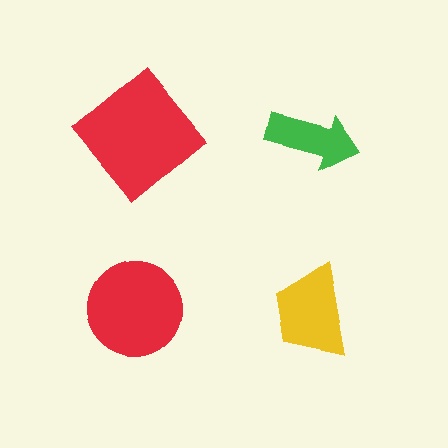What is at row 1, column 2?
A green arrow.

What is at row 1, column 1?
A red diamond.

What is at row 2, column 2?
A yellow trapezoid.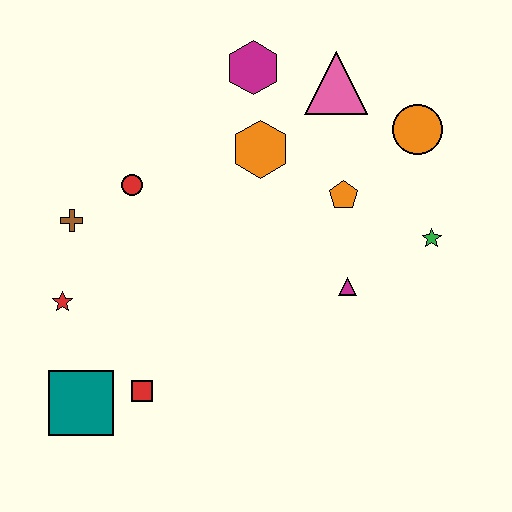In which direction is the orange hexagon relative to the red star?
The orange hexagon is to the right of the red star.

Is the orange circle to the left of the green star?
Yes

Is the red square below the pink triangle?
Yes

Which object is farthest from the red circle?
The green star is farthest from the red circle.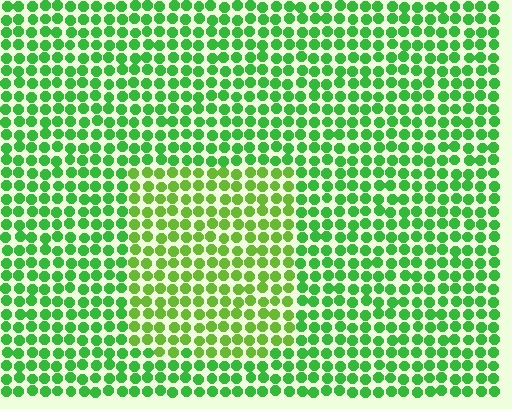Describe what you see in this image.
The image is filled with small green elements in a uniform arrangement. A rectangle-shaped region is visible where the elements are tinted to a slightly different hue, forming a subtle color boundary.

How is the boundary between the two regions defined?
The boundary is defined purely by a slight shift in hue (about 26 degrees). Spacing, size, and orientation are identical on both sides.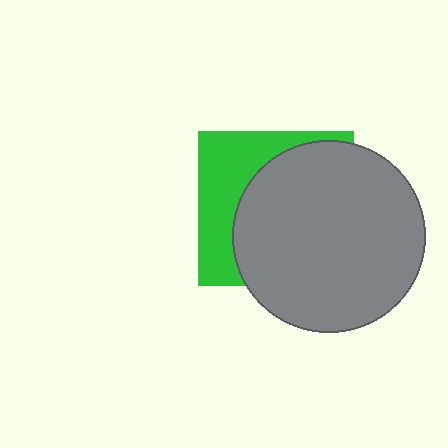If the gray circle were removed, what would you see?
You would see the complete green square.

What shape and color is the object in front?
The object in front is a gray circle.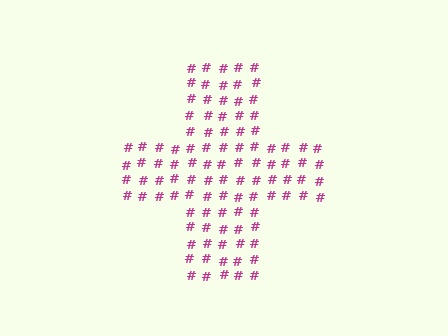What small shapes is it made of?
It is made of small hash symbols.